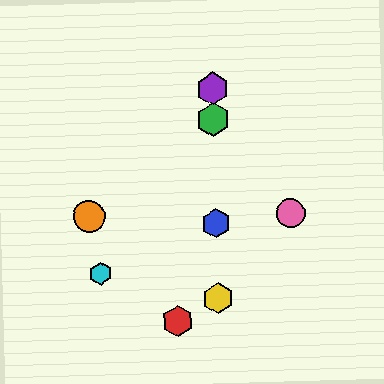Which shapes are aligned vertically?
The blue hexagon, the green hexagon, the yellow hexagon, the purple hexagon are aligned vertically.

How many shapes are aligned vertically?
4 shapes (the blue hexagon, the green hexagon, the yellow hexagon, the purple hexagon) are aligned vertically.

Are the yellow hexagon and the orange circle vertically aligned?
No, the yellow hexagon is at x≈218 and the orange circle is at x≈89.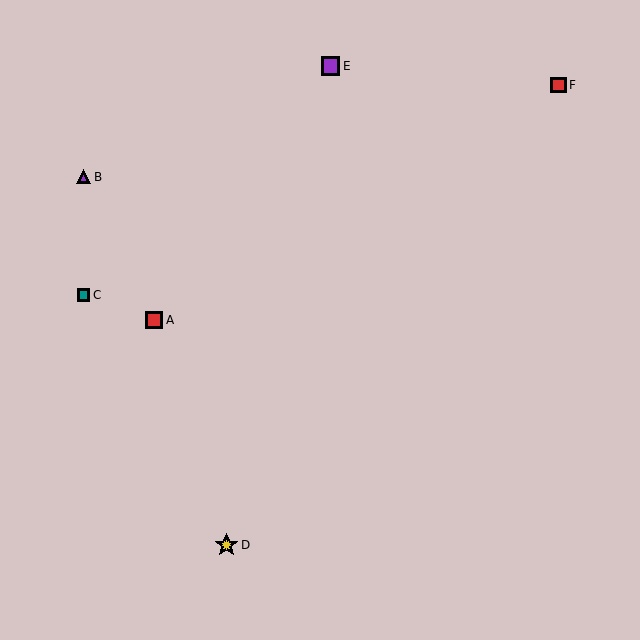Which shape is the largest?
The yellow star (labeled D) is the largest.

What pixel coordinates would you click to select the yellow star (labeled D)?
Click at (227, 545) to select the yellow star D.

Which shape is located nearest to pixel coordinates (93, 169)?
The purple triangle (labeled B) at (84, 177) is nearest to that location.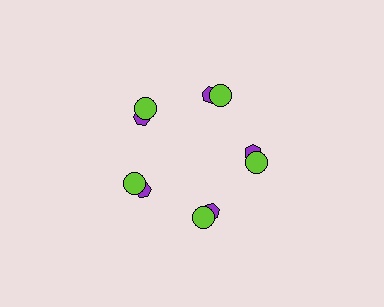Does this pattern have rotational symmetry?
Yes, this pattern has 5-fold rotational symmetry. It looks the same after rotating 72 degrees around the center.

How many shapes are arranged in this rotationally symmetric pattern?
There are 10 shapes, arranged in 5 groups of 2.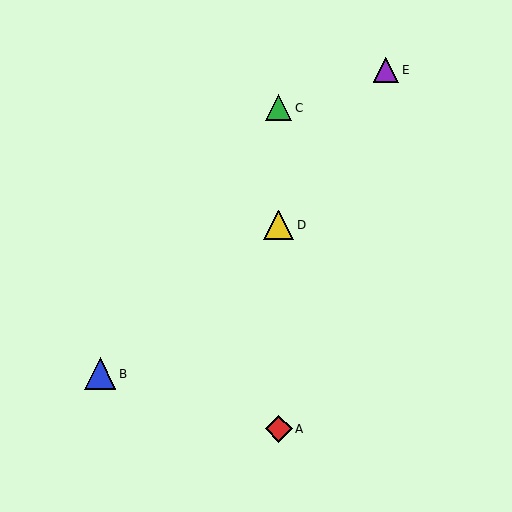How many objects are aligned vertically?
3 objects (A, C, D) are aligned vertically.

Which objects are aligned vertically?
Objects A, C, D are aligned vertically.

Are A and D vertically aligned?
Yes, both are at x≈279.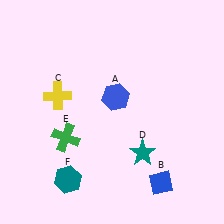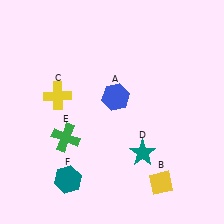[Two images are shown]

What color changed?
The diamond (B) changed from blue in Image 1 to yellow in Image 2.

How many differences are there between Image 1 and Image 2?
There is 1 difference between the two images.